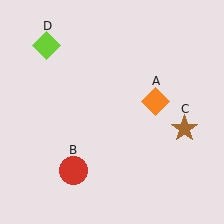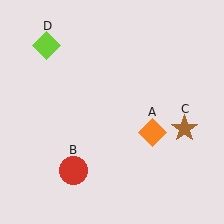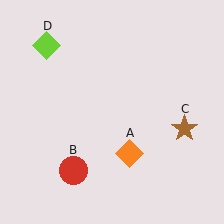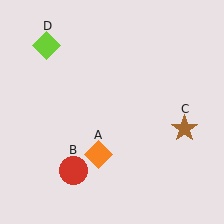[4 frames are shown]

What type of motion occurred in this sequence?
The orange diamond (object A) rotated clockwise around the center of the scene.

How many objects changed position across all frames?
1 object changed position: orange diamond (object A).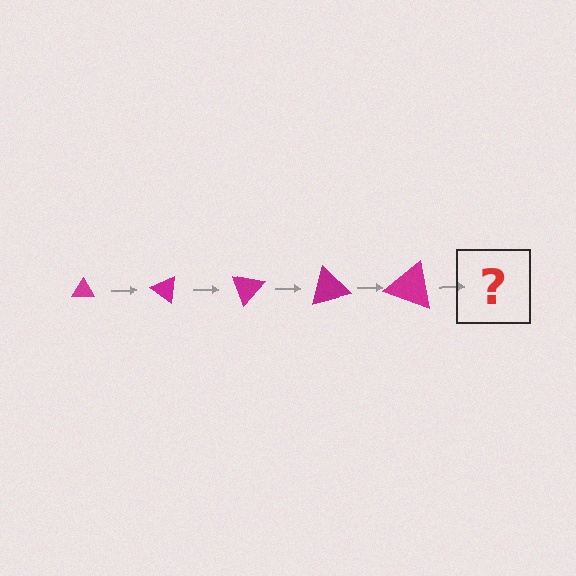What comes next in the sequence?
The next element should be a triangle, larger than the previous one and rotated 175 degrees from the start.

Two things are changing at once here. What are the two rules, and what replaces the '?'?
The two rules are that the triangle grows larger each step and it rotates 35 degrees each step. The '?' should be a triangle, larger than the previous one and rotated 175 degrees from the start.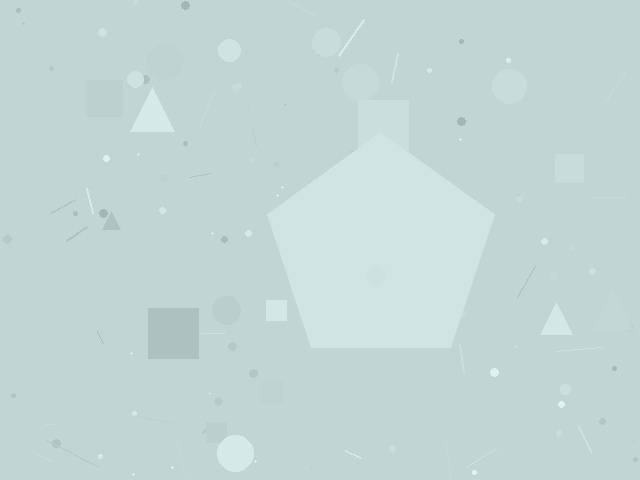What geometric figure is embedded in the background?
A pentagon is embedded in the background.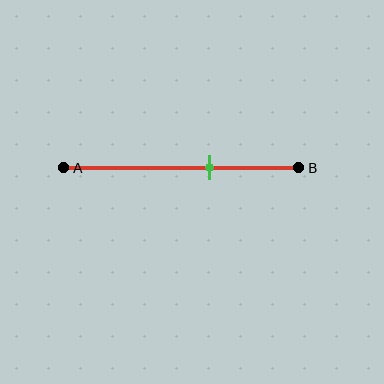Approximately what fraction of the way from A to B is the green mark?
The green mark is approximately 60% of the way from A to B.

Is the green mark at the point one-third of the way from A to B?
No, the mark is at about 60% from A, not at the 33% one-third point.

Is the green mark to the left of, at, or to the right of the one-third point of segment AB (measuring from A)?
The green mark is to the right of the one-third point of segment AB.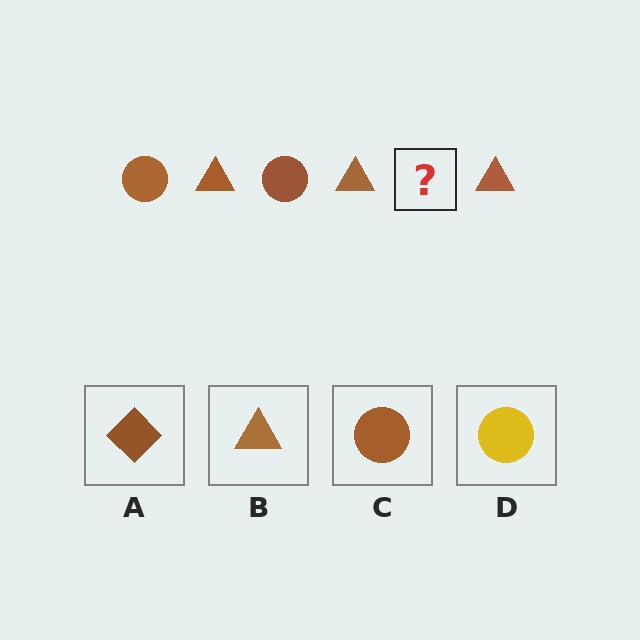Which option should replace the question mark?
Option C.